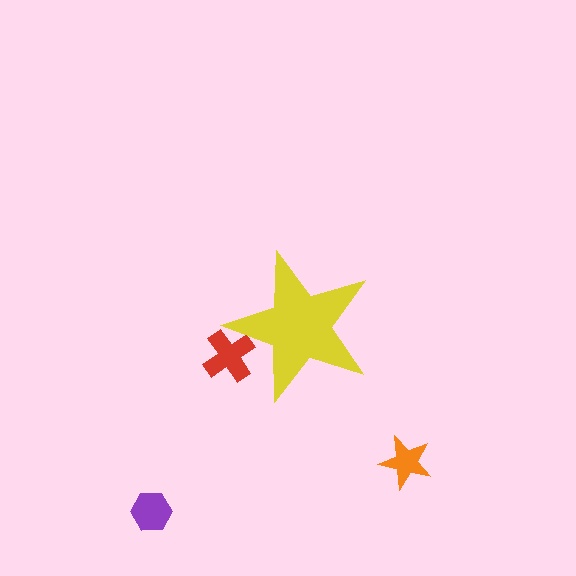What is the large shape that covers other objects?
A yellow star.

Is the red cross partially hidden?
Yes, the red cross is partially hidden behind the yellow star.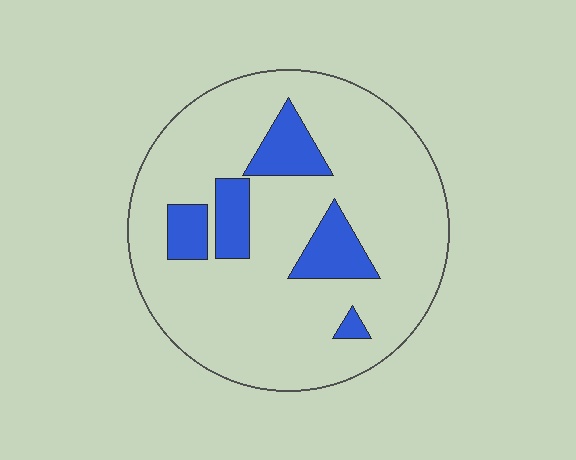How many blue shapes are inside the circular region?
5.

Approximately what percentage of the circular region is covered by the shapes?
Approximately 15%.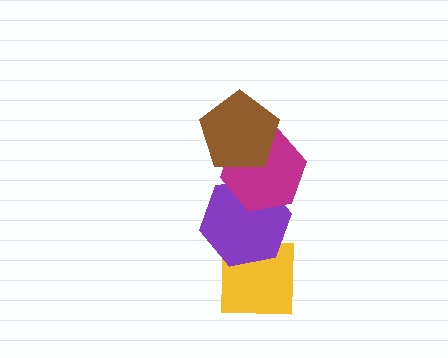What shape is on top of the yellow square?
The purple hexagon is on top of the yellow square.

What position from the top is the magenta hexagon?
The magenta hexagon is 2nd from the top.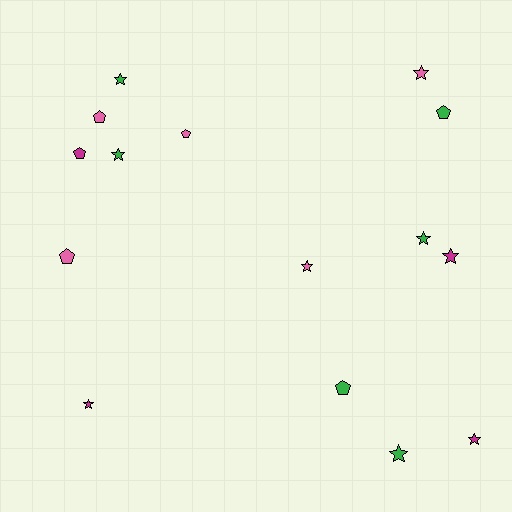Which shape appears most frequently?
Star, with 9 objects.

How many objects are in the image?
There are 15 objects.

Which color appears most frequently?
Green, with 6 objects.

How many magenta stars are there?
There are 3 magenta stars.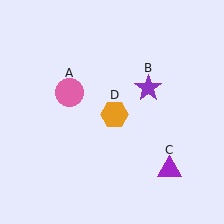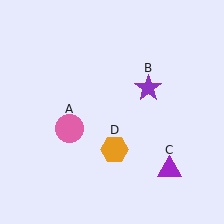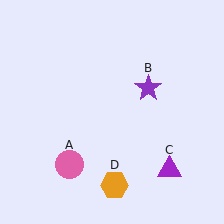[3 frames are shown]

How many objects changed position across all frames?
2 objects changed position: pink circle (object A), orange hexagon (object D).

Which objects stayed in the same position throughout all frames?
Purple star (object B) and purple triangle (object C) remained stationary.